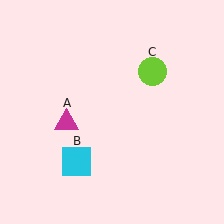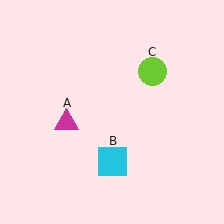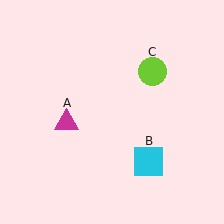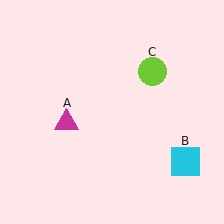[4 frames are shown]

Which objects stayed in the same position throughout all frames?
Magenta triangle (object A) and lime circle (object C) remained stationary.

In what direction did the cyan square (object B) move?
The cyan square (object B) moved right.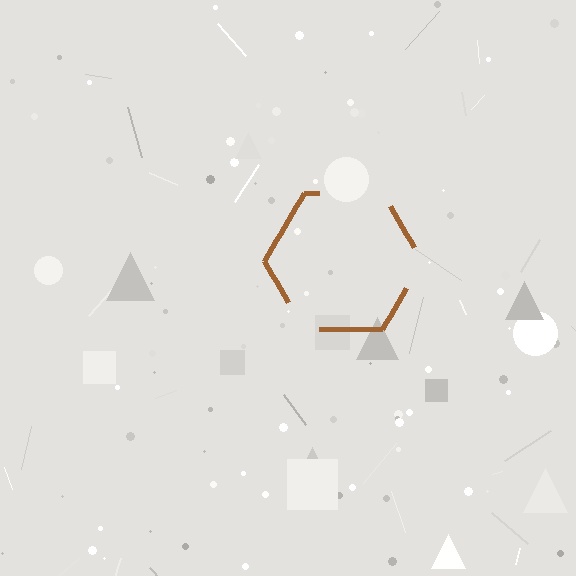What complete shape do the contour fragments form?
The contour fragments form a hexagon.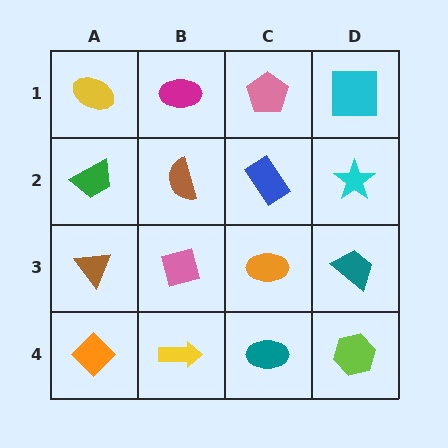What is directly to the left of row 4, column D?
A teal ellipse.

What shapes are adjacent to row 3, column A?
A green trapezoid (row 2, column A), an orange diamond (row 4, column A), a pink square (row 3, column B).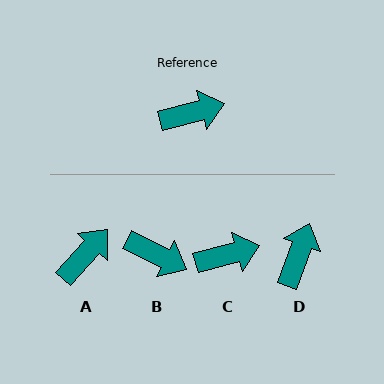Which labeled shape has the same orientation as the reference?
C.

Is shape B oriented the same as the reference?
No, it is off by about 41 degrees.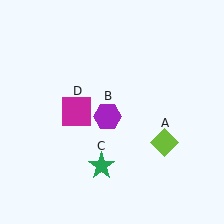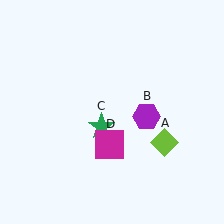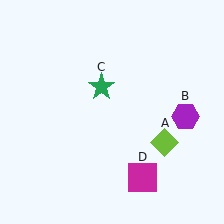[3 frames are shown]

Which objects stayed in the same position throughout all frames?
Lime diamond (object A) remained stationary.